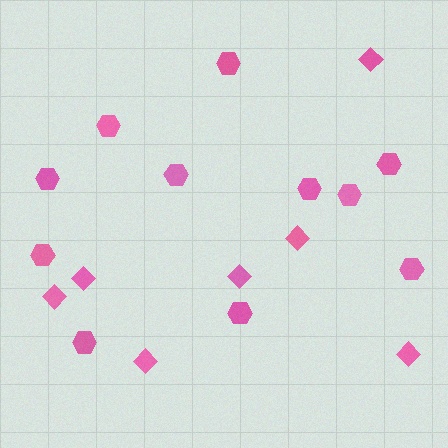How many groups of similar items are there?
There are 2 groups: one group of hexagons (11) and one group of diamonds (7).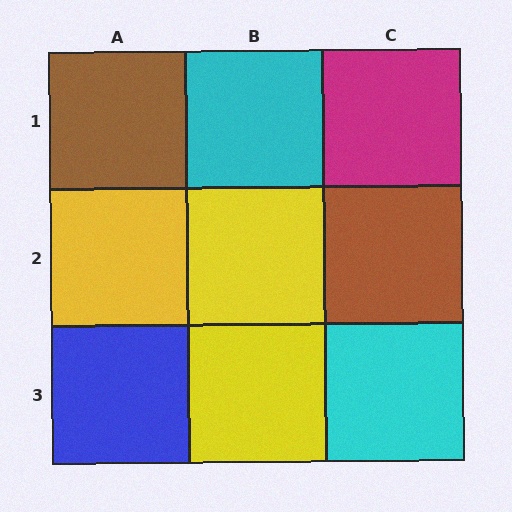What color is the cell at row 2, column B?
Yellow.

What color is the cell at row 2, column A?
Yellow.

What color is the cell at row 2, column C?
Brown.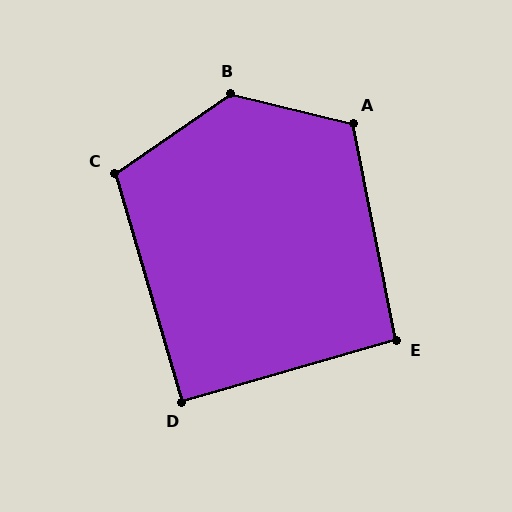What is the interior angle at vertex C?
Approximately 108 degrees (obtuse).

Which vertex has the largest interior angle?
B, at approximately 132 degrees.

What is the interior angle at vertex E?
Approximately 95 degrees (approximately right).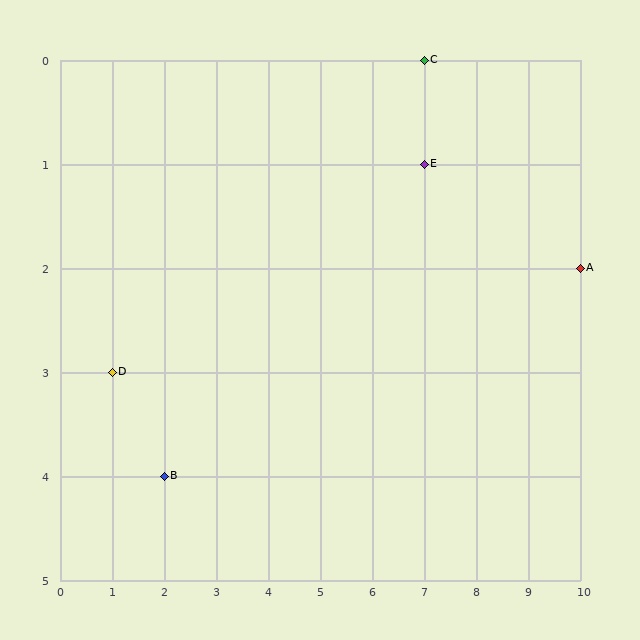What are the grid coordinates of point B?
Point B is at grid coordinates (2, 4).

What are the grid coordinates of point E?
Point E is at grid coordinates (7, 1).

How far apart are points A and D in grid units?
Points A and D are 9 columns and 1 row apart (about 9.1 grid units diagonally).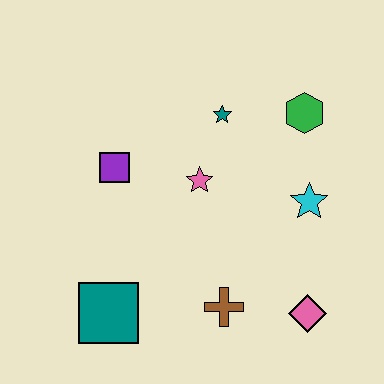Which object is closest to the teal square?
The brown cross is closest to the teal square.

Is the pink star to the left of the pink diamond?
Yes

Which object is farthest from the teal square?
The green hexagon is farthest from the teal square.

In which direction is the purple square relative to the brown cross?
The purple square is above the brown cross.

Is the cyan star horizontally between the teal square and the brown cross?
No